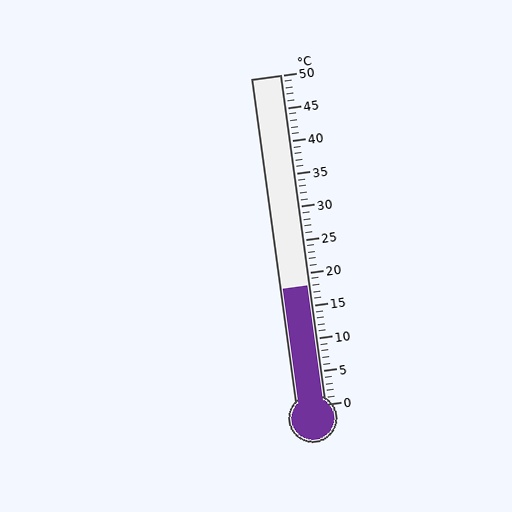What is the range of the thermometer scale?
The thermometer scale ranges from 0°C to 50°C.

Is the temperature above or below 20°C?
The temperature is below 20°C.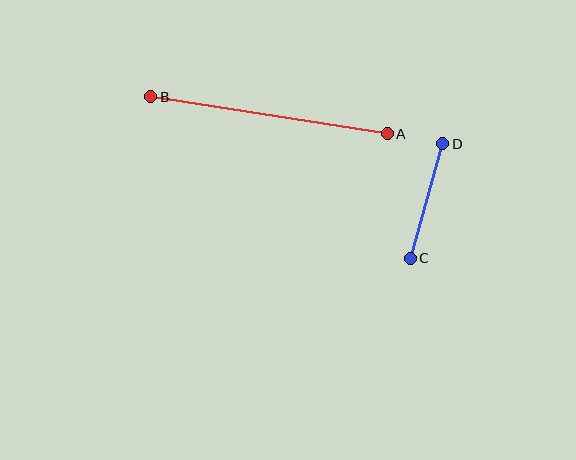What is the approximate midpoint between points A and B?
The midpoint is at approximately (269, 115) pixels.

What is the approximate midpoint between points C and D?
The midpoint is at approximately (426, 201) pixels.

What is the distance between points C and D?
The distance is approximately 119 pixels.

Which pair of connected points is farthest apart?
Points A and B are farthest apart.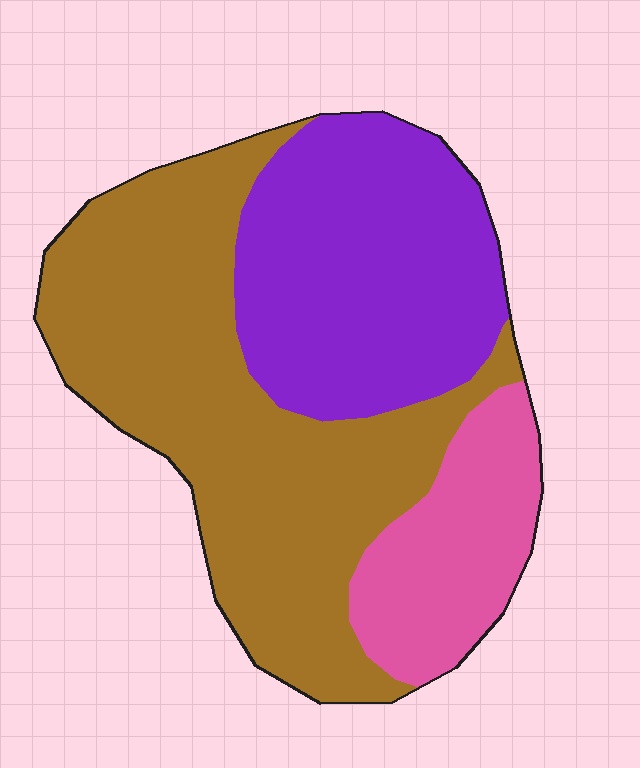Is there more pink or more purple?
Purple.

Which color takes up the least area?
Pink, at roughly 15%.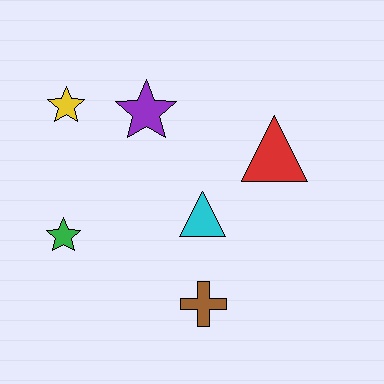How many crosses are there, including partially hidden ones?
There is 1 cross.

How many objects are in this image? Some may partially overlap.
There are 6 objects.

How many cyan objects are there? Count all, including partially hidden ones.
There is 1 cyan object.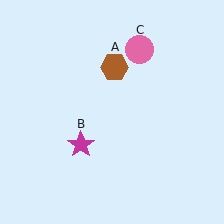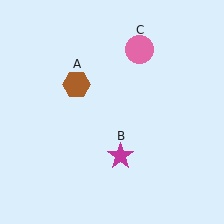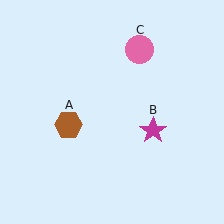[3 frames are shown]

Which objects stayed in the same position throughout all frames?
Pink circle (object C) remained stationary.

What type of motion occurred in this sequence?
The brown hexagon (object A), magenta star (object B) rotated counterclockwise around the center of the scene.